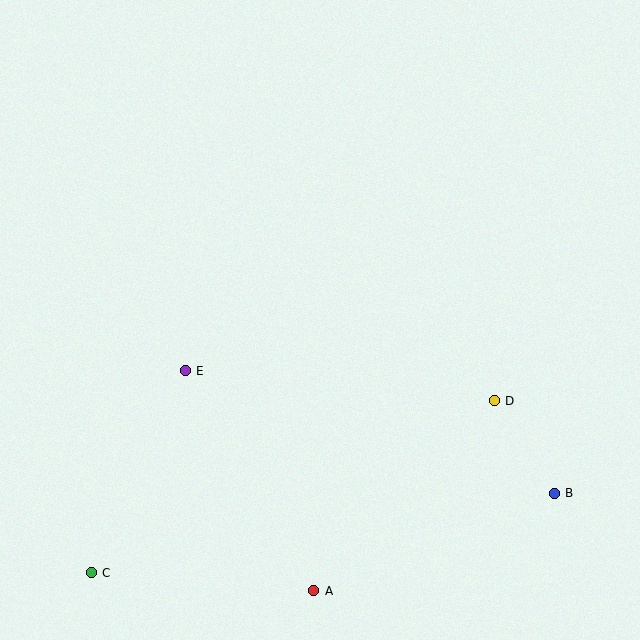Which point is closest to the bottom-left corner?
Point C is closest to the bottom-left corner.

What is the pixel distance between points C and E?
The distance between C and E is 223 pixels.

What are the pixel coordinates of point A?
Point A is at (314, 591).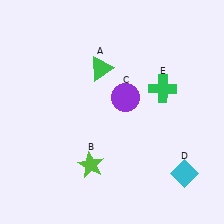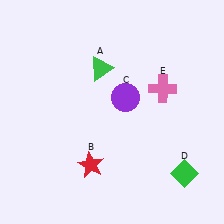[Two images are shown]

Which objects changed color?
B changed from lime to red. D changed from cyan to green. E changed from green to pink.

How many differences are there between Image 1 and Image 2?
There are 3 differences between the two images.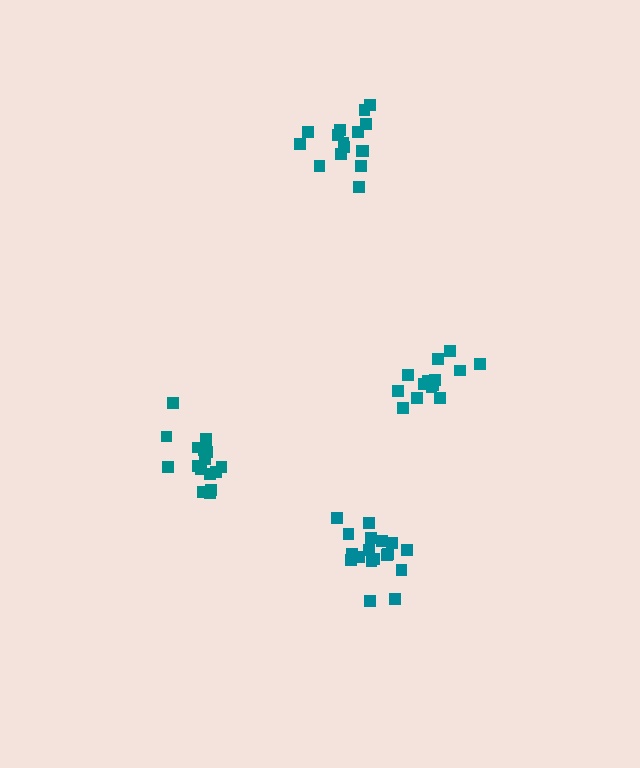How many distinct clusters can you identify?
There are 4 distinct clusters.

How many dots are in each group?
Group 1: 16 dots, Group 2: 17 dots, Group 3: 14 dots, Group 4: 18 dots (65 total).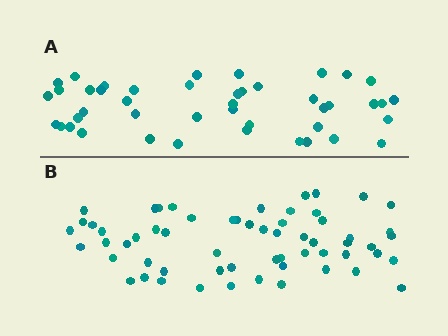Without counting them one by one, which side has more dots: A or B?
Region B (the bottom region) has more dots.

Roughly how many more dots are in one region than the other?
Region B has approximately 15 more dots than region A.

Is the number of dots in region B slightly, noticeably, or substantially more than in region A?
Region B has noticeably more, but not dramatically so. The ratio is roughly 1.4 to 1.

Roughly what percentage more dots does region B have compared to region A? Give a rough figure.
About 35% more.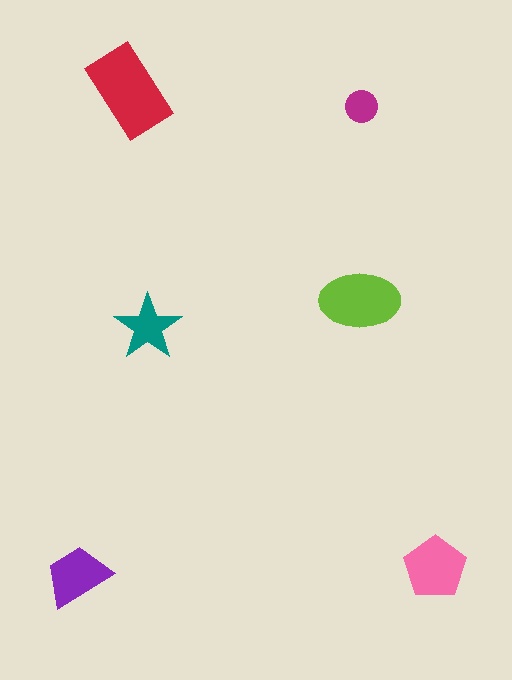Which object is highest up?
The red rectangle is topmost.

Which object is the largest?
The red rectangle.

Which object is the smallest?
The magenta circle.